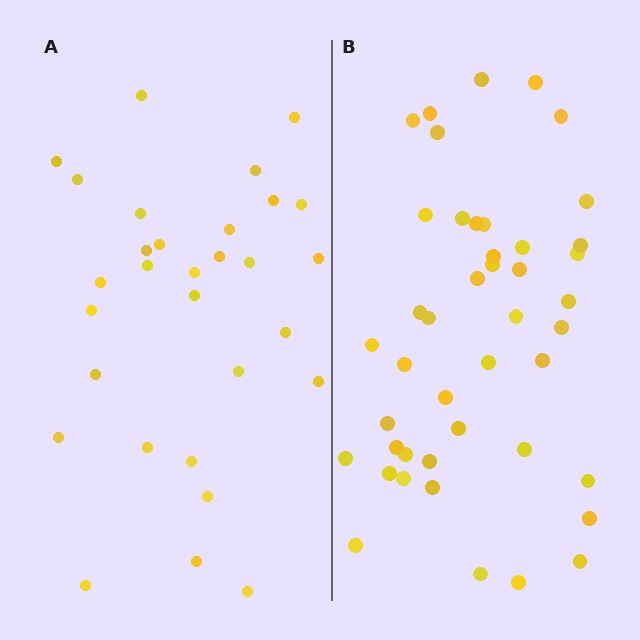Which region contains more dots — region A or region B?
Region B (the right region) has more dots.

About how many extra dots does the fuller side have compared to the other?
Region B has approximately 15 more dots than region A.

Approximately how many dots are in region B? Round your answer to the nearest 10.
About 40 dots. (The exact count is 44, which rounds to 40.)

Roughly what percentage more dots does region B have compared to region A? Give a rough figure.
About 45% more.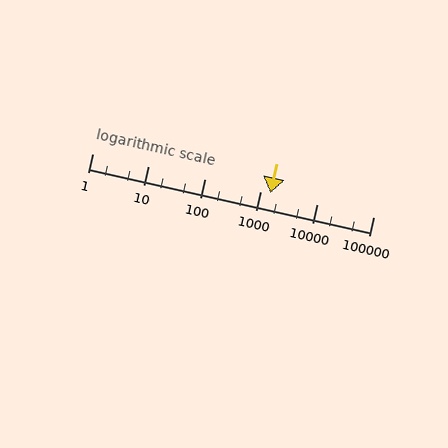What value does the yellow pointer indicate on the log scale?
The pointer indicates approximately 1500.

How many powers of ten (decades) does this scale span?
The scale spans 5 decades, from 1 to 100000.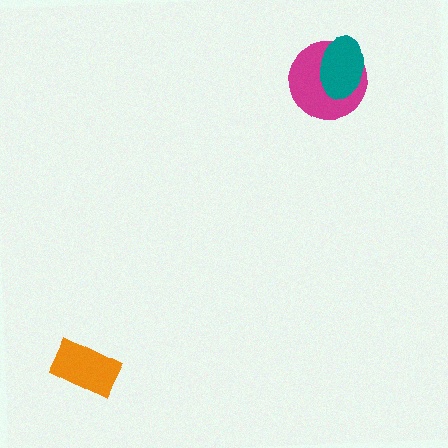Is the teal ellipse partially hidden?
No, no other shape covers it.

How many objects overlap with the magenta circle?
1 object overlaps with the magenta circle.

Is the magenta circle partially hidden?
Yes, it is partially covered by another shape.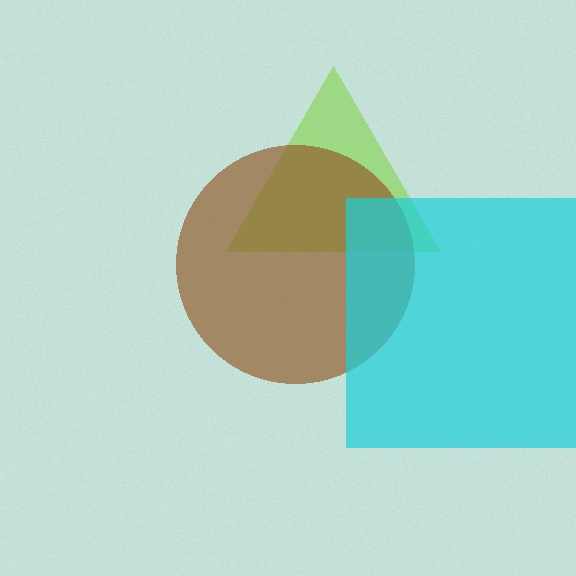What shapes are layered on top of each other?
The layered shapes are: a lime triangle, a brown circle, a cyan square.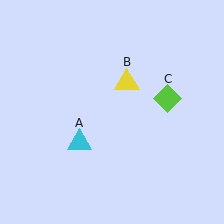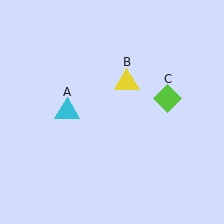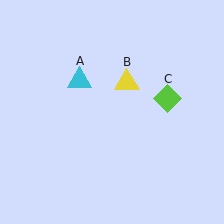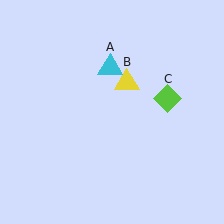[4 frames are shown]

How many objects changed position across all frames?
1 object changed position: cyan triangle (object A).